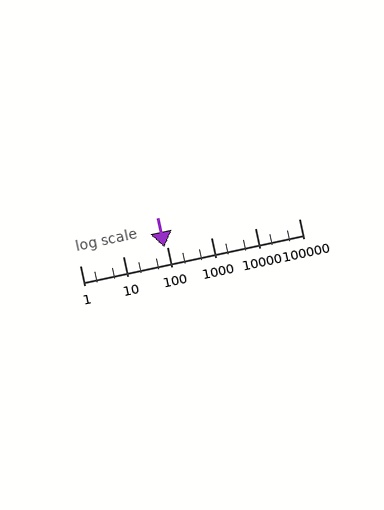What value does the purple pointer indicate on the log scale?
The pointer indicates approximately 85.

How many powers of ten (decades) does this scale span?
The scale spans 5 decades, from 1 to 100000.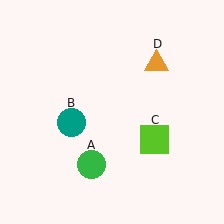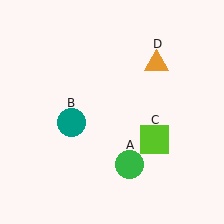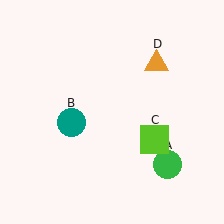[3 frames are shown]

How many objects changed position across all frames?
1 object changed position: green circle (object A).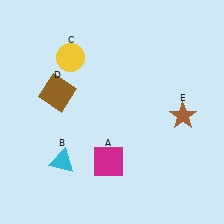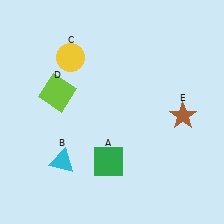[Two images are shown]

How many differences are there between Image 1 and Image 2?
There are 2 differences between the two images.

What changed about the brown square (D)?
In Image 1, D is brown. In Image 2, it changed to lime.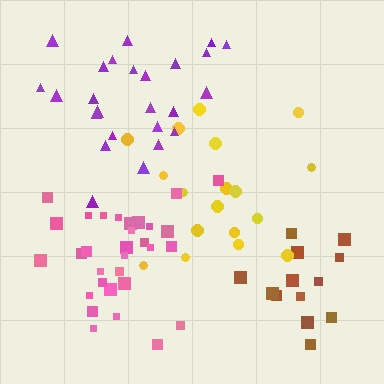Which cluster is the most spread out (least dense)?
Yellow.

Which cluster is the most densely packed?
Pink.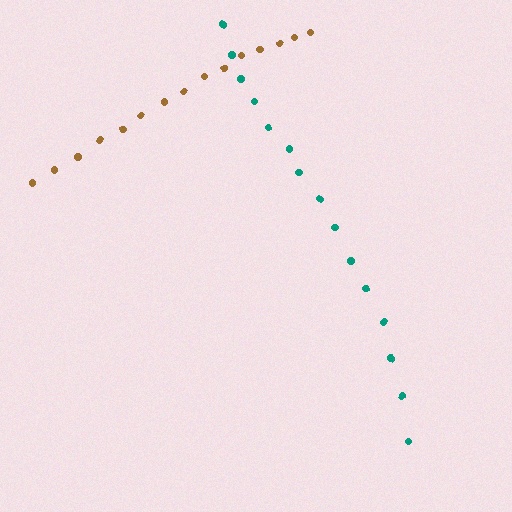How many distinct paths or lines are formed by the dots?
There are 2 distinct paths.